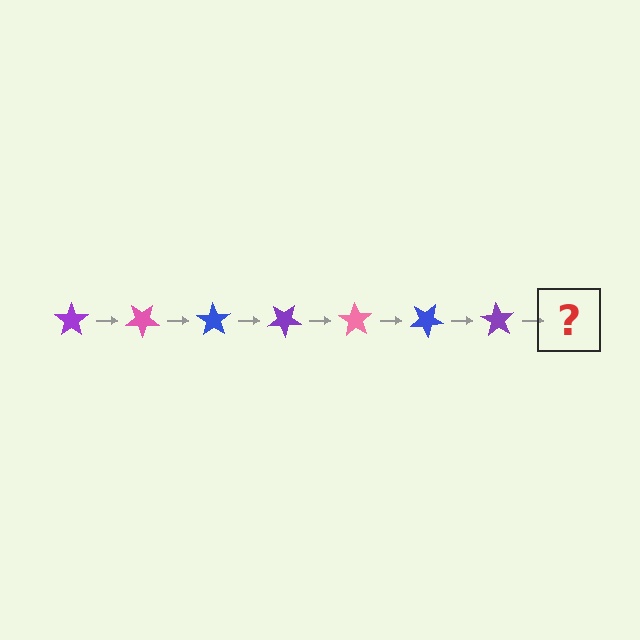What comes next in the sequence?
The next element should be a pink star, rotated 245 degrees from the start.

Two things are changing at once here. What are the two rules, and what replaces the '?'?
The two rules are that it rotates 35 degrees each step and the color cycles through purple, pink, and blue. The '?' should be a pink star, rotated 245 degrees from the start.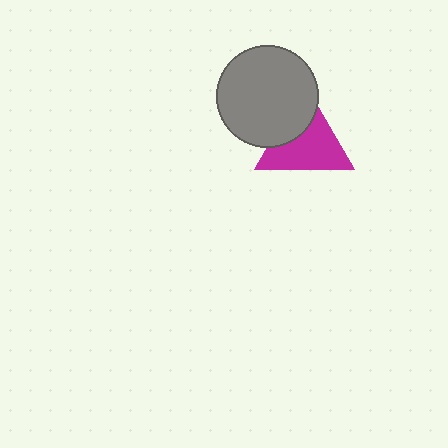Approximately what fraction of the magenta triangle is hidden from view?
Roughly 33% of the magenta triangle is hidden behind the gray circle.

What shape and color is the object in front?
The object in front is a gray circle.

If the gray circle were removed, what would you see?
You would see the complete magenta triangle.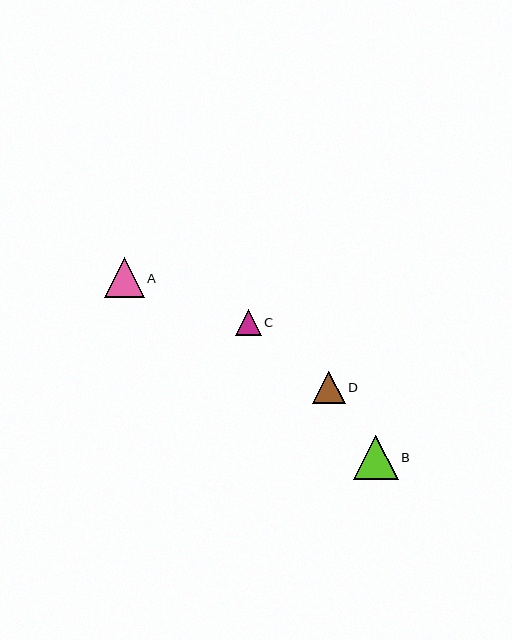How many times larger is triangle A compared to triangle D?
Triangle A is approximately 1.2 times the size of triangle D.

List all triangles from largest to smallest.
From largest to smallest: B, A, D, C.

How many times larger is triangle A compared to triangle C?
Triangle A is approximately 1.5 times the size of triangle C.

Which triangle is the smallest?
Triangle C is the smallest with a size of approximately 26 pixels.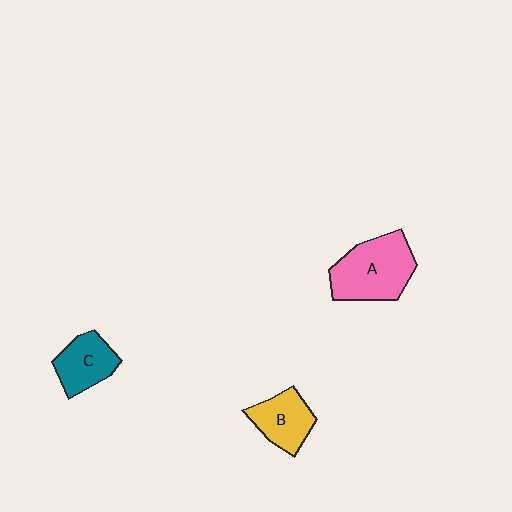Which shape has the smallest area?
Shape C (teal).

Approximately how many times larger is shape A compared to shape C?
Approximately 1.6 times.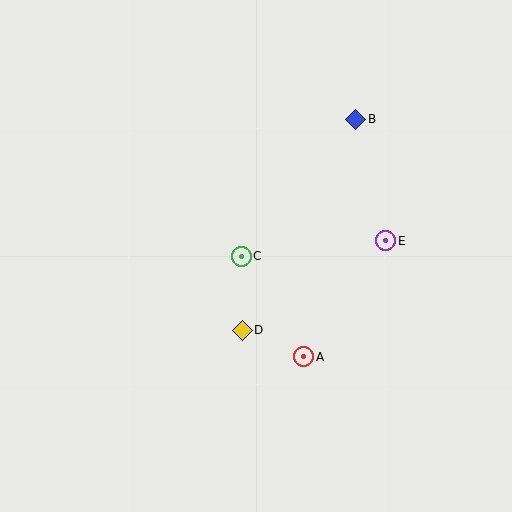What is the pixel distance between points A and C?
The distance between A and C is 118 pixels.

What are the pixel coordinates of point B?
Point B is at (356, 119).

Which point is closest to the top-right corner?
Point B is closest to the top-right corner.